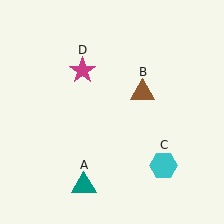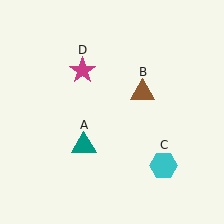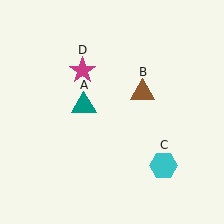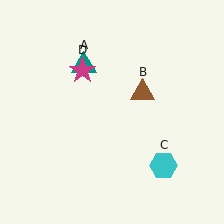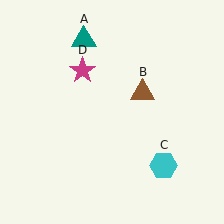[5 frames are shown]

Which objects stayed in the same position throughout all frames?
Brown triangle (object B) and cyan hexagon (object C) and magenta star (object D) remained stationary.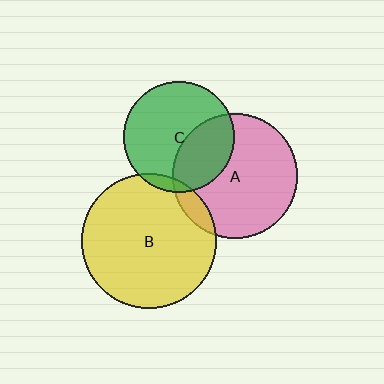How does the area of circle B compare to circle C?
Approximately 1.5 times.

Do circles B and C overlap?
Yes.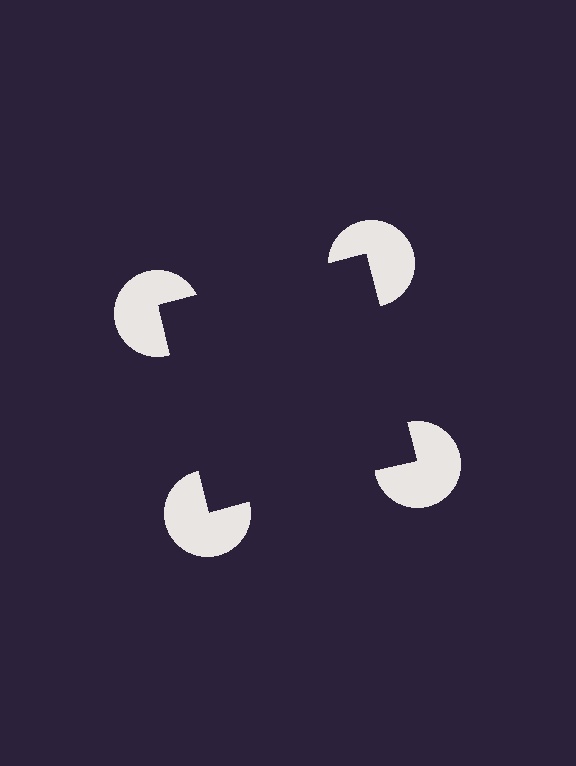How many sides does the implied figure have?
4 sides.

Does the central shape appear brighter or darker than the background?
It typically appears slightly darker than the background, even though no actual brightness change is drawn.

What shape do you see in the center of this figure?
An illusory square — its edges are inferred from the aligned wedge cuts in the pac-man discs, not physically drawn.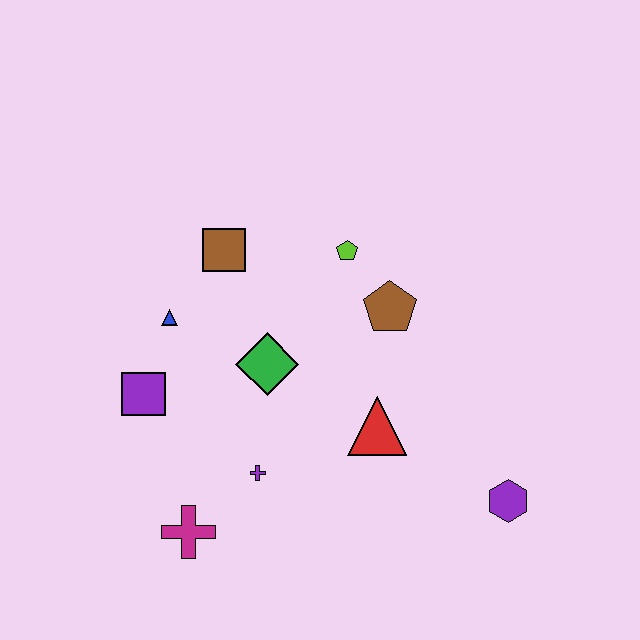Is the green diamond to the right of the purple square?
Yes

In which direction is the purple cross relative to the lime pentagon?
The purple cross is below the lime pentagon.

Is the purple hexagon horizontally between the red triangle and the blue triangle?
No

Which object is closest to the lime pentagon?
The brown pentagon is closest to the lime pentagon.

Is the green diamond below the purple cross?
No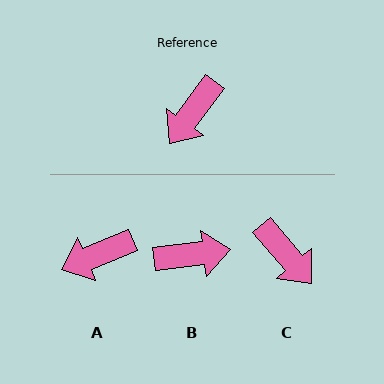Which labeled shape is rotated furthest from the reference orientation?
B, about 133 degrees away.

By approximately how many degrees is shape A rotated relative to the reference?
Approximately 32 degrees clockwise.